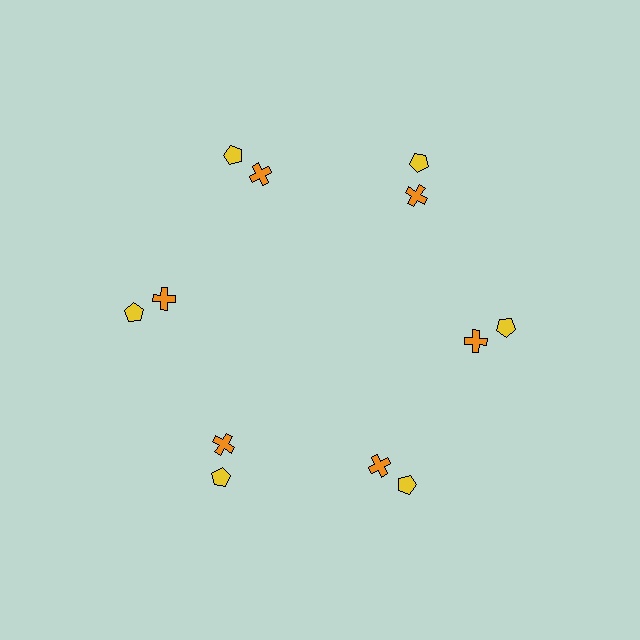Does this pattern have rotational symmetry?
Yes, this pattern has 6-fold rotational symmetry. It looks the same after rotating 60 degrees around the center.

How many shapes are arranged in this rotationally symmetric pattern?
There are 12 shapes, arranged in 6 groups of 2.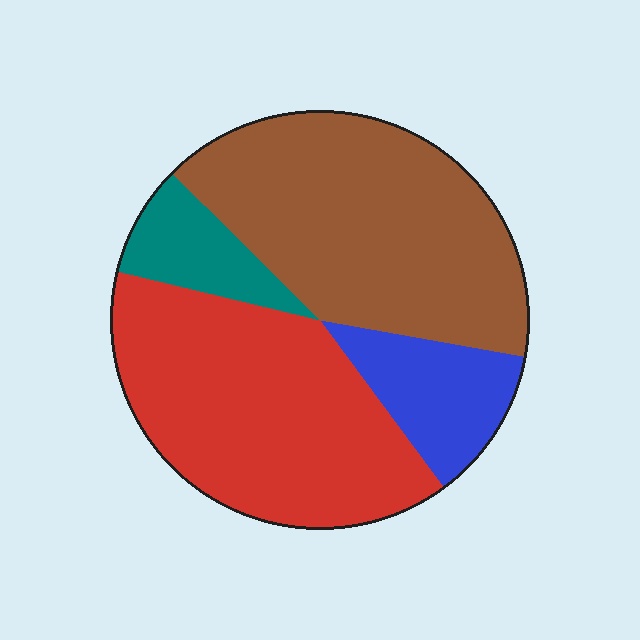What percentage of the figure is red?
Red takes up between a third and a half of the figure.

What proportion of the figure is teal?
Teal covers about 10% of the figure.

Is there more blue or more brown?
Brown.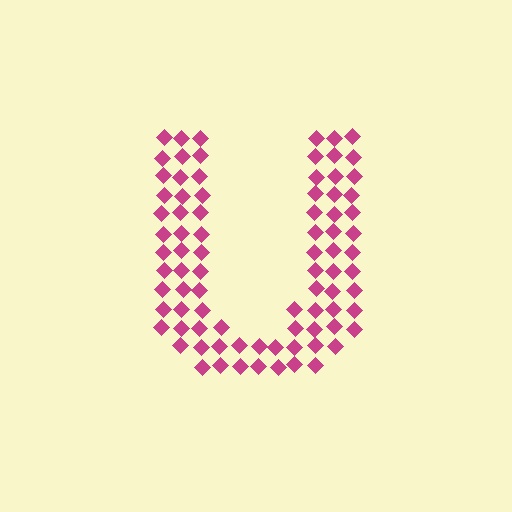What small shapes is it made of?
It is made of small diamonds.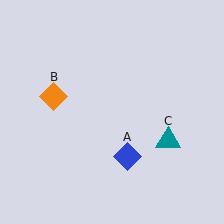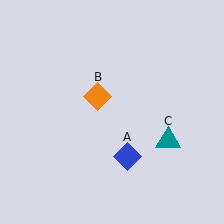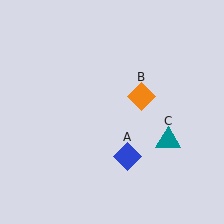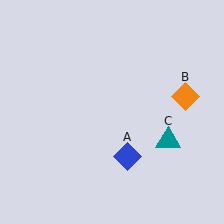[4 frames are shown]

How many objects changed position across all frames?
1 object changed position: orange diamond (object B).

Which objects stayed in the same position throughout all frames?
Blue diamond (object A) and teal triangle (object C) remained stationary.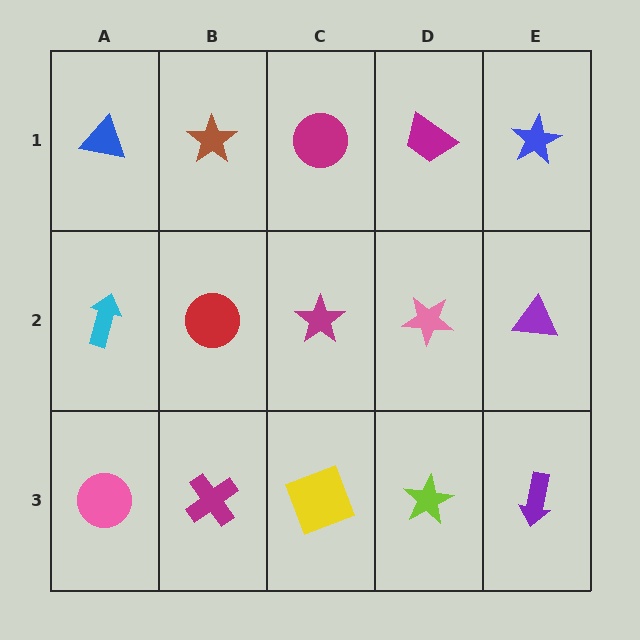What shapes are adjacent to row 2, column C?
A magenta circle (row 1, column C), a yellow square (row 3, column C), a red circle (row 2, column B), a pink star (row 2, column D).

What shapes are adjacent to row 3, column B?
A red circle (row 2, column B), a pink circle (row 3, column A), a yellow square (row 3, column C).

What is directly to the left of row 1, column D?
A magenta circle.